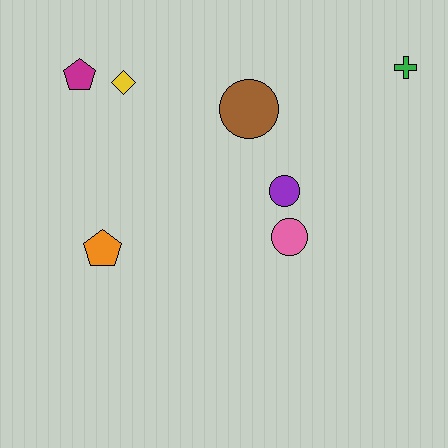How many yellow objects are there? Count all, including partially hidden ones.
There is 1 yellow object.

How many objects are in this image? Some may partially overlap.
There are 7 objects.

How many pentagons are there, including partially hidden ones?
There are 2 pentagons.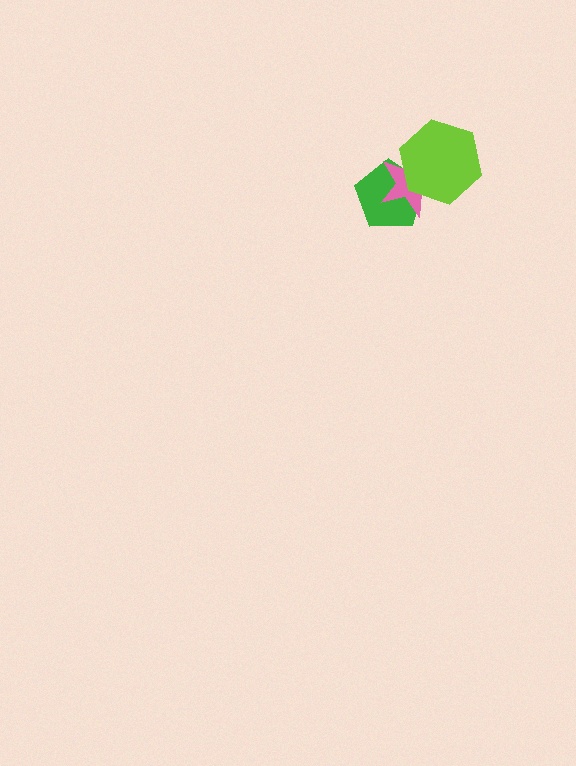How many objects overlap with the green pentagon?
2 objects overlap with the green pentagon.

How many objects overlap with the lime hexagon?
2 objects overlap with the lime hexagon.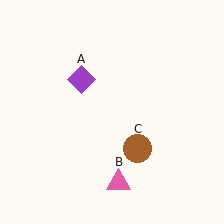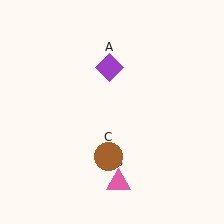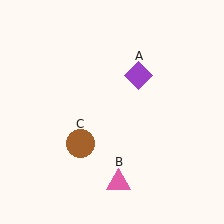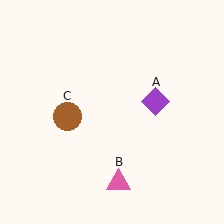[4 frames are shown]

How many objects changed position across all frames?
2 objects changed position: purple diamond (object A), brown circle (object C).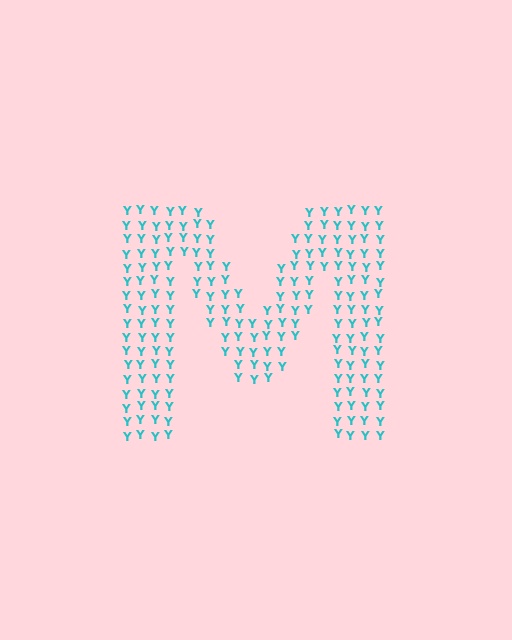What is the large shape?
The large shape is the letter M.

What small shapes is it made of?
It is made of small letter Y's.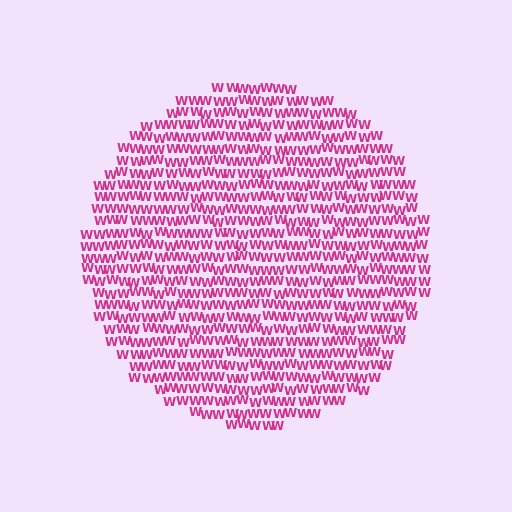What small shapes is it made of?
It is made of small letter W's.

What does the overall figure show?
The overall figure shows a circle.